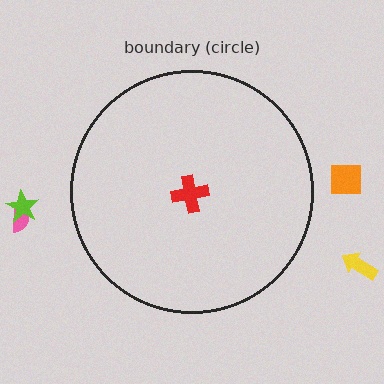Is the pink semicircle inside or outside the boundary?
Outside.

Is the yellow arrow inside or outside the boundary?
Outside.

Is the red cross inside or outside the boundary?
Inside.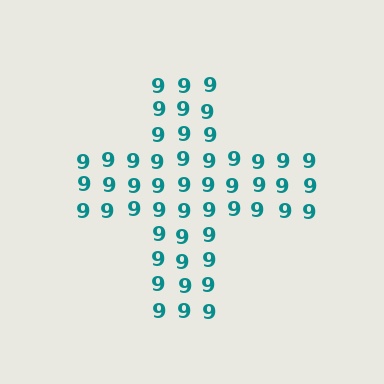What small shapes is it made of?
It is made of small digit 9's.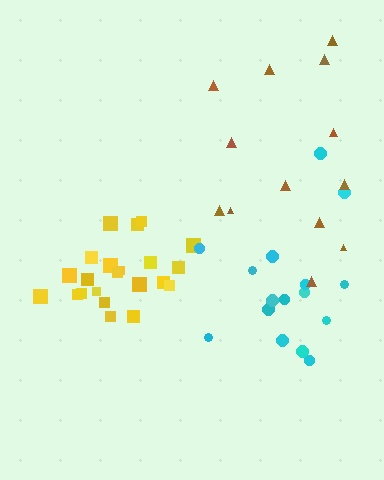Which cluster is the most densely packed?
Yellow.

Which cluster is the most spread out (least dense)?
Brown.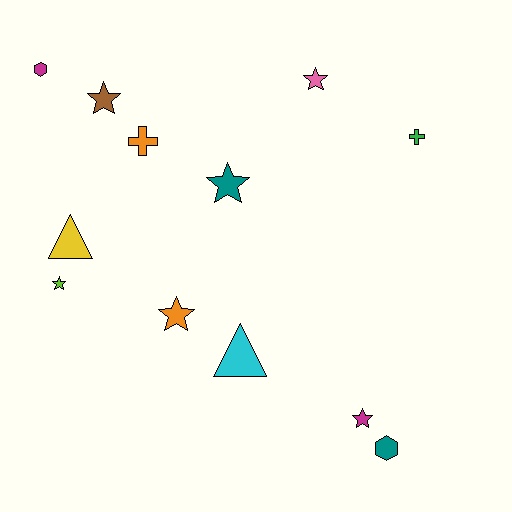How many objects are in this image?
There are 12 objects.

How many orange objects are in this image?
There are 2 orange objects.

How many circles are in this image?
There are no circles.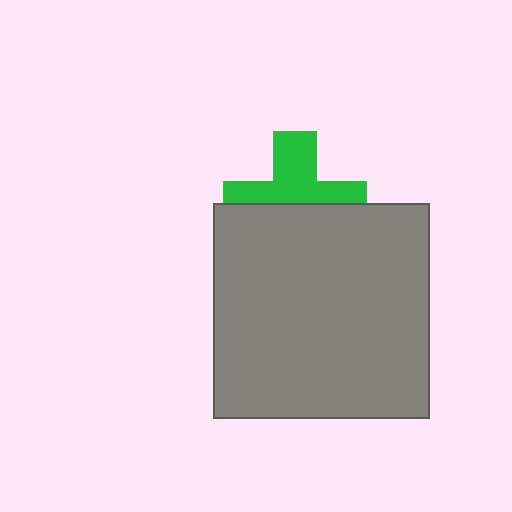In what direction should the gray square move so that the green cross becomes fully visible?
The gray square should move down. That is the shortest direction to clear the overlap and leave the green cross fully visible.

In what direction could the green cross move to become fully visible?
The green cross could move up. That would shift it out from behind the gray square entirely.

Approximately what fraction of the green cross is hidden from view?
Roughly 50% of the green cross is hidden behind the gray square.